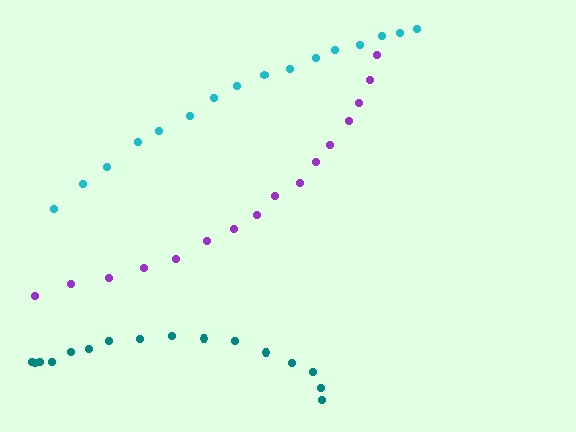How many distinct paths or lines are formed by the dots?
There are 3 distinct paths.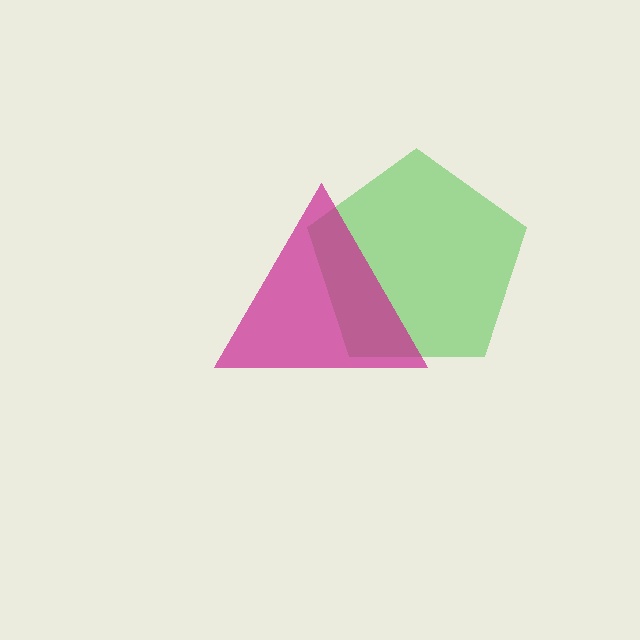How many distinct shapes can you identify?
There are 2 distinct shapes: a green pentagon, a magenta triangle.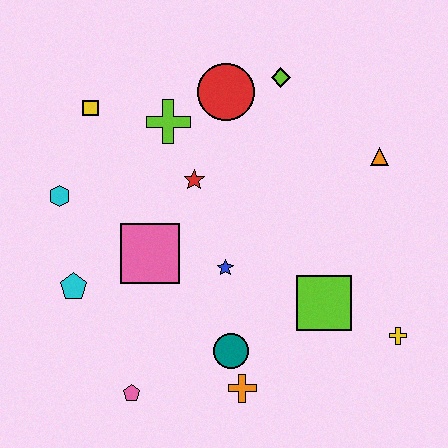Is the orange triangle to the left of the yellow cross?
Yes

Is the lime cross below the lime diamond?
Yes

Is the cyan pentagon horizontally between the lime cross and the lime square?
No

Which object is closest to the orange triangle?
The lime diamond is closest to the orange triangle.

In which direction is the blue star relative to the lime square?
The blue star is to the left of the lime square.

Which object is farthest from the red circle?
The pink pentagon is farthest from the red circle.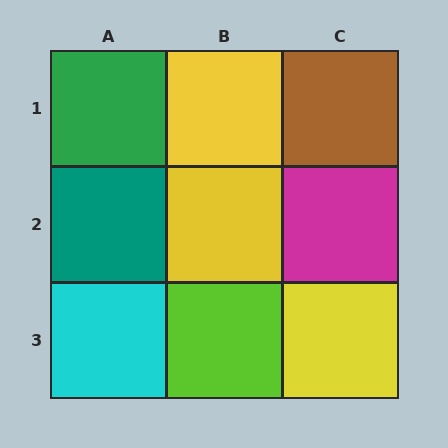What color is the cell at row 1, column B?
Yellow.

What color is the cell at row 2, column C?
Magenta.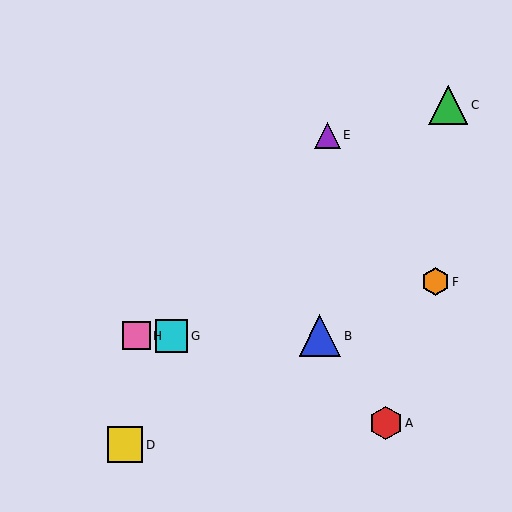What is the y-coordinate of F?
Object F is at y≈282.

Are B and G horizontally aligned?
Yes, both are at y≈336.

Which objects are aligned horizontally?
Objects B, G, H are aligned horizontally.